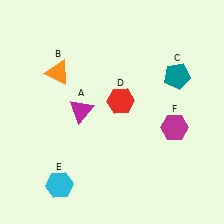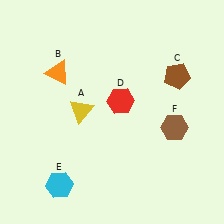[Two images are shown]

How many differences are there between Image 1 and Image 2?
There are 3 differences between the two images.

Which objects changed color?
A changed from magenta to yellow. C changed from teal to brown. F changed from magenta to brown.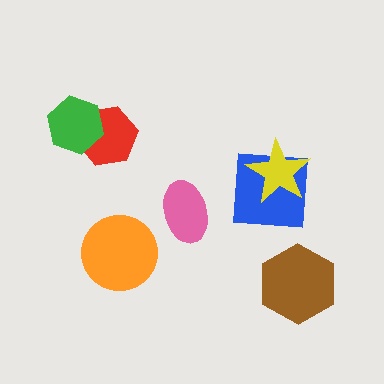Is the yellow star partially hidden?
No, no other shape covers it.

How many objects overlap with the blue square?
1 object overlaps with the blue square.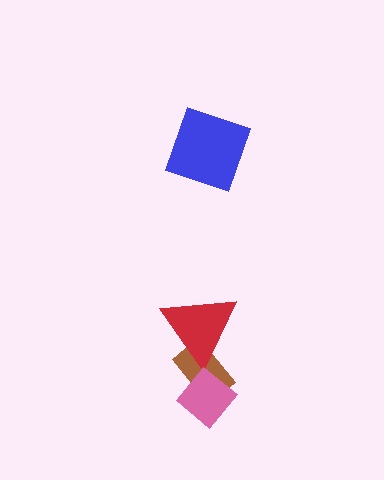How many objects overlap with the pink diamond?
1 object overlaps with the pink diamond.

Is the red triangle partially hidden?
No, no other shape covers it.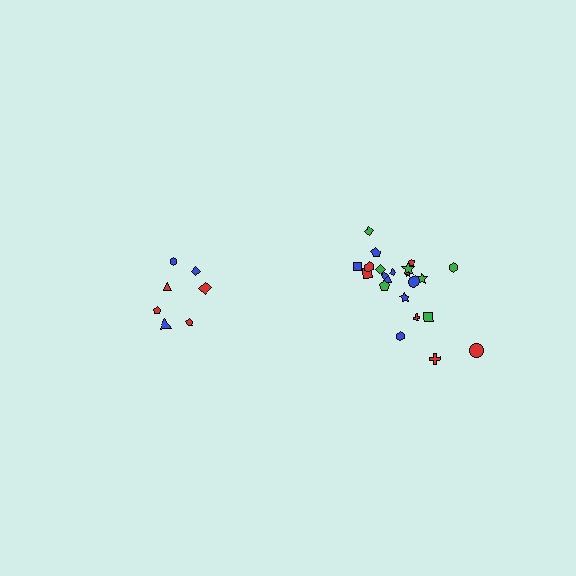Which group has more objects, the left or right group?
The right group.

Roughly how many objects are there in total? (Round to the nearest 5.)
Roughly 30 objects in total.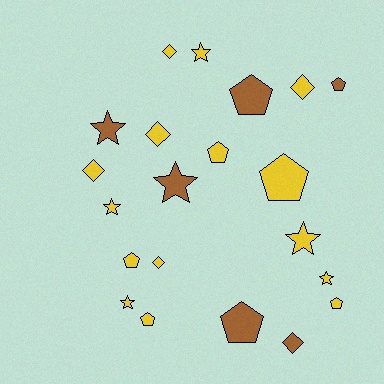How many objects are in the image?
There are 21 objects.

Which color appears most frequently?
Yellow, with 15 objects.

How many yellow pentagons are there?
There are 5 yellow pentagons.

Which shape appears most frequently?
Pentagon, with 8 objects.